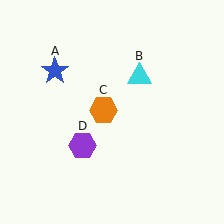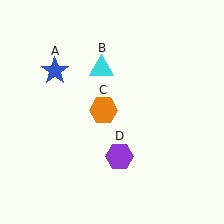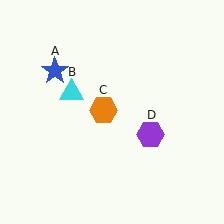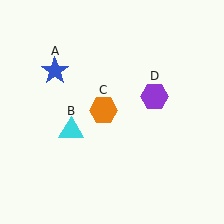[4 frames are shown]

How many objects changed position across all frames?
2 objects changed position: cyan triangle (object B), purple hexagon (object D).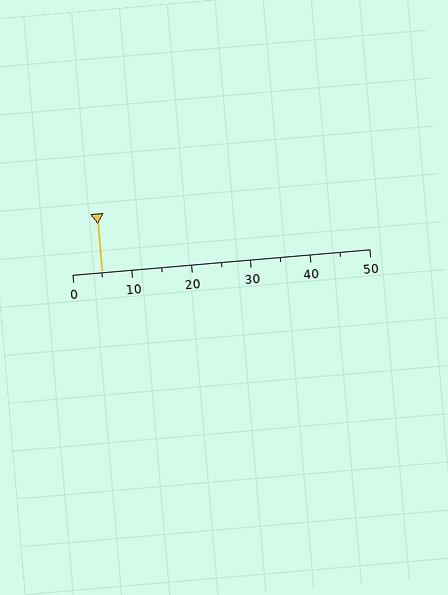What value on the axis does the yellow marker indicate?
The marker indicates approximately 5.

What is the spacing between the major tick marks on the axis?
The major ticks are spaced 10 apart.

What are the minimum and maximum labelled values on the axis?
The axis runs from 0 to 50.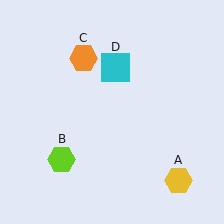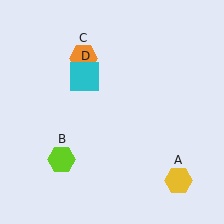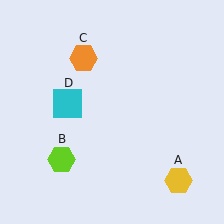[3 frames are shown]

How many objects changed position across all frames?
1 object changed position: cyan square (object D).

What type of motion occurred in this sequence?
The cyan square (object D) rotated counterclockwise around the center of the scene.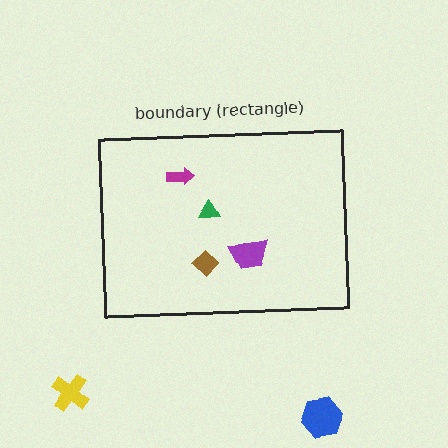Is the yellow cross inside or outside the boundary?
Outside.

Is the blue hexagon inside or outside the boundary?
Outside.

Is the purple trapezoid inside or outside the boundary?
Inside.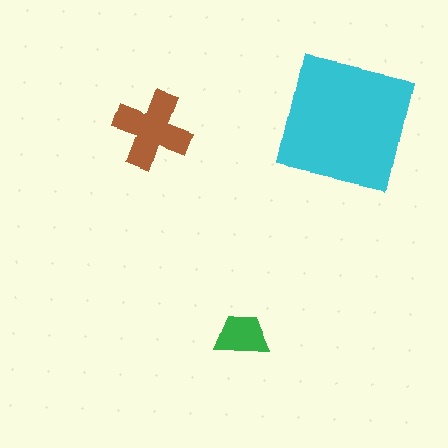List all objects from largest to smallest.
The cyan square, the brown cross, the green trapezoid.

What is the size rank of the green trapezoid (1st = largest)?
3rd.